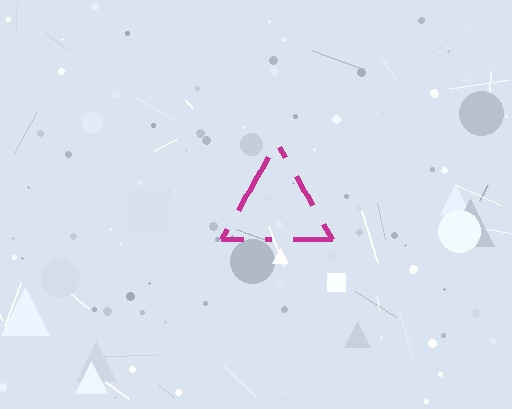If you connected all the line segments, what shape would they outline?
They would outline a triangle.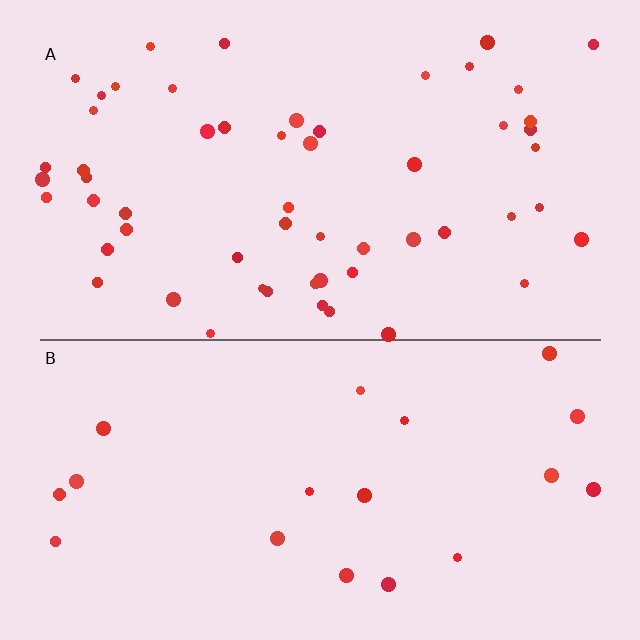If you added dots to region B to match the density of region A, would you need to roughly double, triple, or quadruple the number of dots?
Approximately triple.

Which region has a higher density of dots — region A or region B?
A (the top).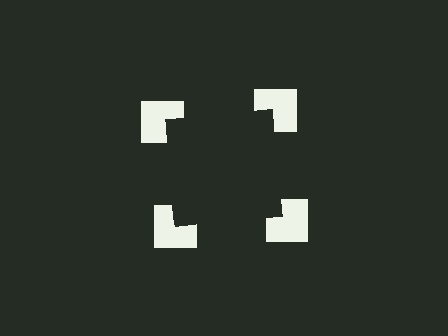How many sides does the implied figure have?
4 sides.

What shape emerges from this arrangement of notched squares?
An illusory square — its edges are inferred from the aligned wedge cuts in the notched squares, not physically drawn.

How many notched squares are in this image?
There are 4 — one at each vertex of the illusory square.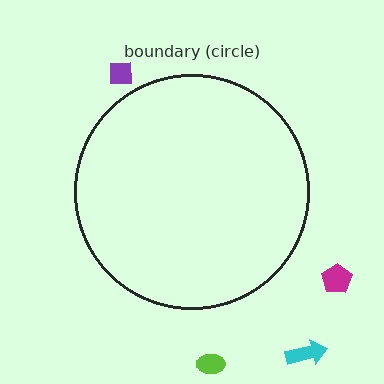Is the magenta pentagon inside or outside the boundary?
Outside.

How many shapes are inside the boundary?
0 inside, 4 outside.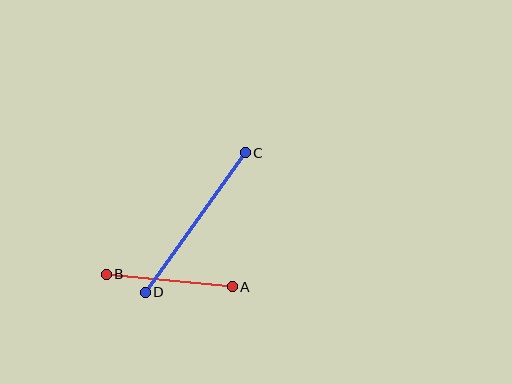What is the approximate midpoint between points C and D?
The midpoint is at approximately (195, 223) pixels.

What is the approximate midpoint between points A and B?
The midpoint is at approximately (169, 281) pixels.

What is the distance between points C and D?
The distance is approximately 171 pixels.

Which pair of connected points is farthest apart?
Points C and D are farthest apart.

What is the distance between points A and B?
The distance is approximately 126 pixels.